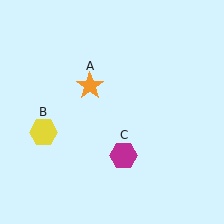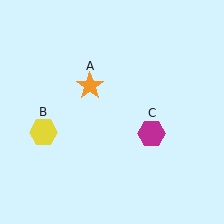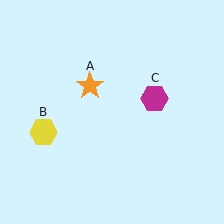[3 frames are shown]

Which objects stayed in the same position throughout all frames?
Orange star (object A) and yellow hexagon (object B) remained stationary.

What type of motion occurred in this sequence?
The magenta hexagon (object C) rotated counterclockwise around the center of the scene.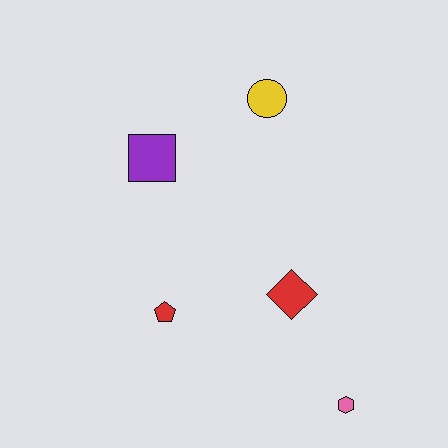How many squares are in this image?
There is 1 square.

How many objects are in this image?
There are 5 objects.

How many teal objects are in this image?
There are no teal objects.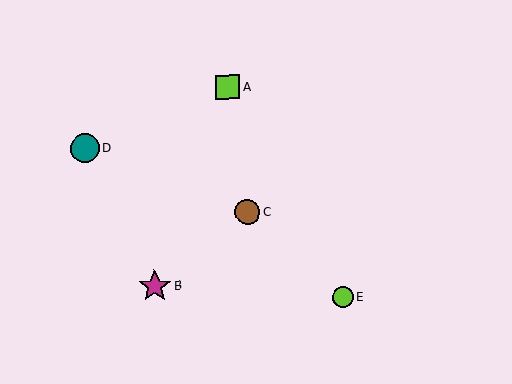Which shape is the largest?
The magenta star (labeled B) is the largest.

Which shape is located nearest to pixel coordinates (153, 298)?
The magenta star (labeled B) at (155, 286) is nearest to that location.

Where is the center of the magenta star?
The center of the magenta star is at (155, 286).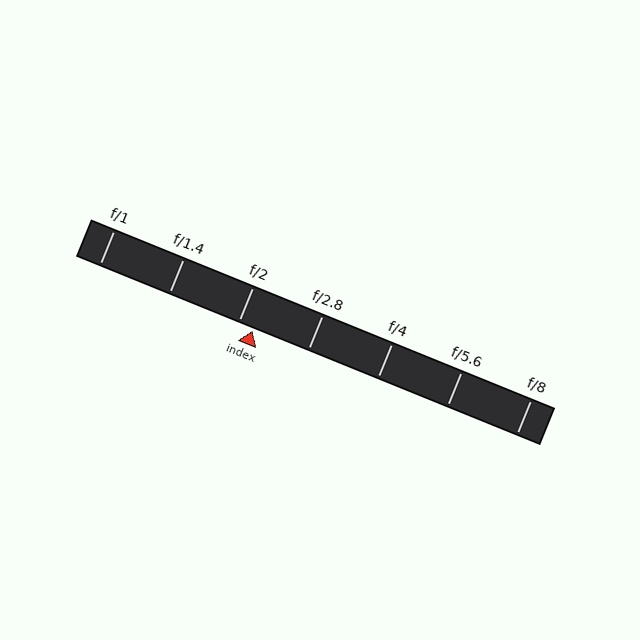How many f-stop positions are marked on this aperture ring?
There are 7 f-stop positions marked.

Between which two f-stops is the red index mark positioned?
The index mark is between f/2 and f/2.8.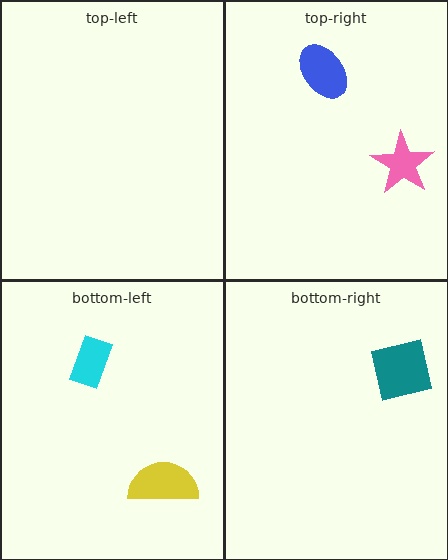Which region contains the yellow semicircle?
The bottom-left region.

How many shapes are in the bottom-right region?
1.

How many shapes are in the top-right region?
2.